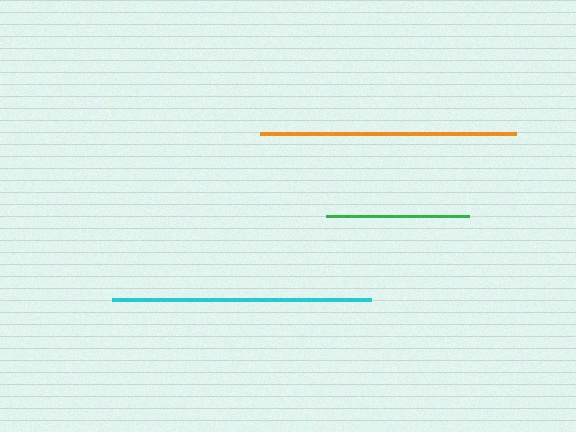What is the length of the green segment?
The green segment is approximately 143 pixels long.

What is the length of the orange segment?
The orange segment is approximately 257 pixels long.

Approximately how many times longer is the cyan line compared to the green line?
The cyan line is approximately 1.8 times the length of the green line.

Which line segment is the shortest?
The green line is the shortest at approximately 143 pixels.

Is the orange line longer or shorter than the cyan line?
The cyan line is longer than the orange line.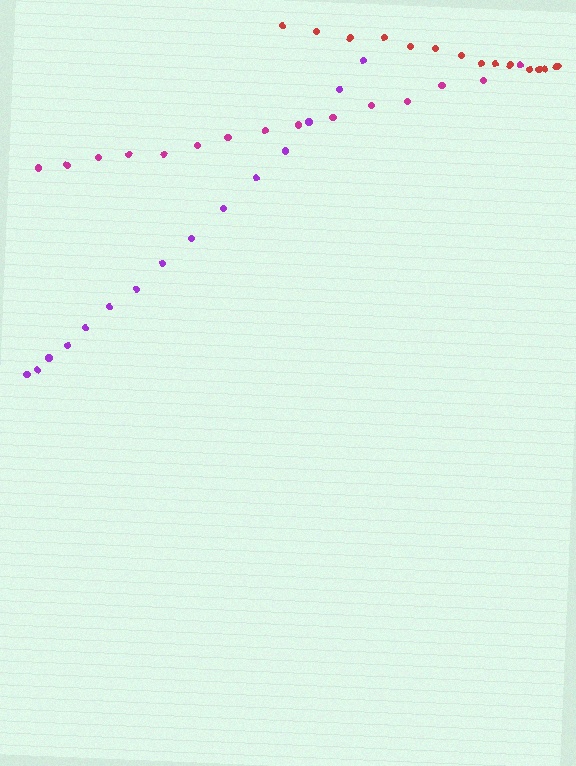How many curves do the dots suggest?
There are 3 distinct paths.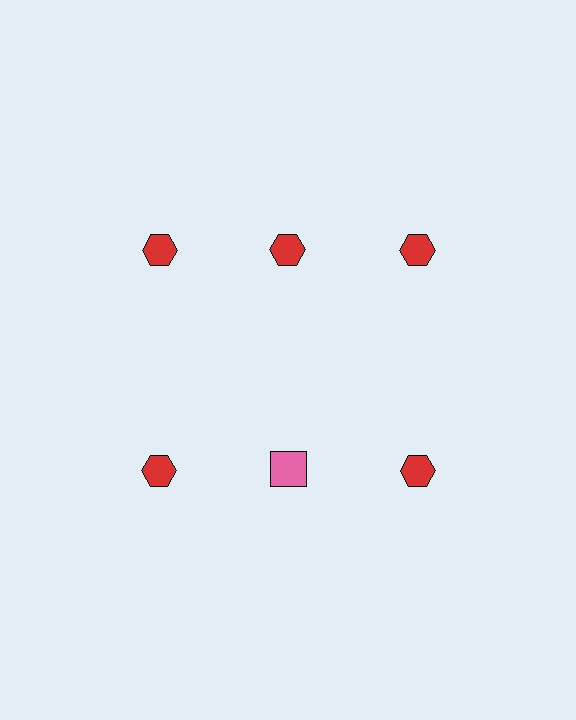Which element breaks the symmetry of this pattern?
The pink square in the second row, second from left column breaks the symmetry. All other shapes are red hexagons.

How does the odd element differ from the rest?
It differs in both color (pink instead of red) and shape (square instead of hexagon).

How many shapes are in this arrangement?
There are 6 shapes arranged in a grid pattern.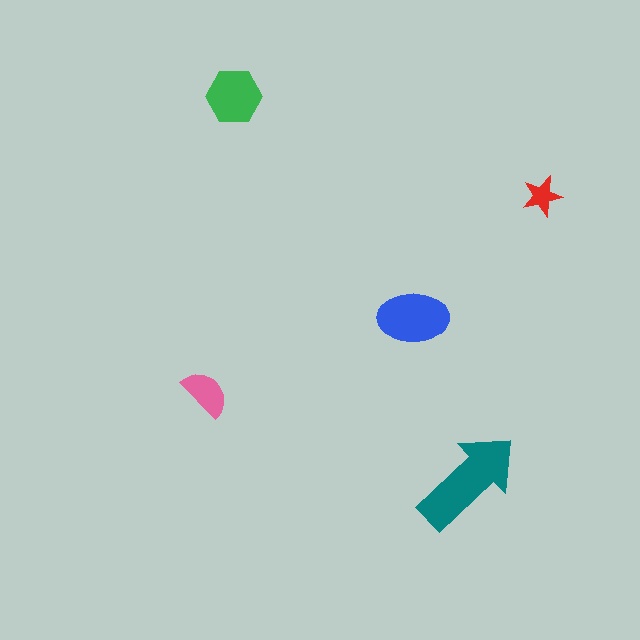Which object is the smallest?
The red star.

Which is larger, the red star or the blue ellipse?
The blue ellipse.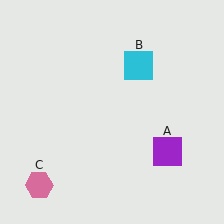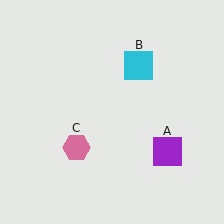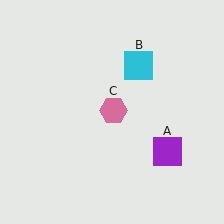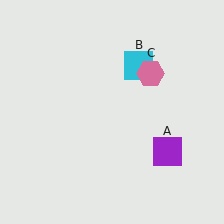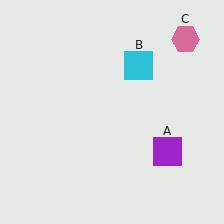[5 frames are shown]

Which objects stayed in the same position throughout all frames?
Purple square (object A) and cyan square (object B) remained stationary.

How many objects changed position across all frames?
1 object changed position: pink hexagon (object C).